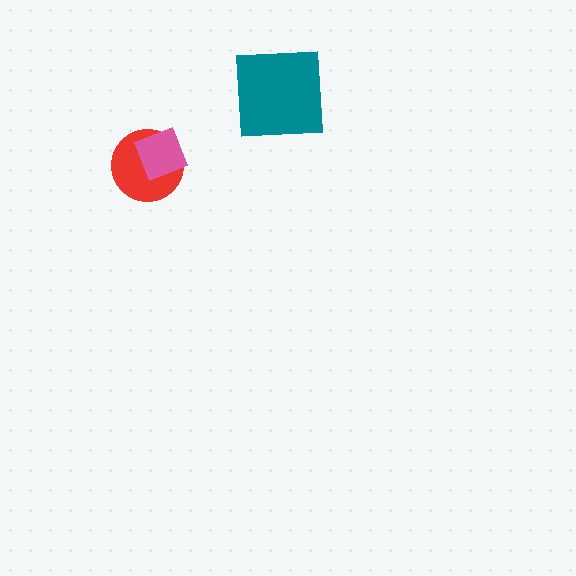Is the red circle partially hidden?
Yes, it is partially covered by another shape.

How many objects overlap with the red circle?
1 object overlaps with the red circle.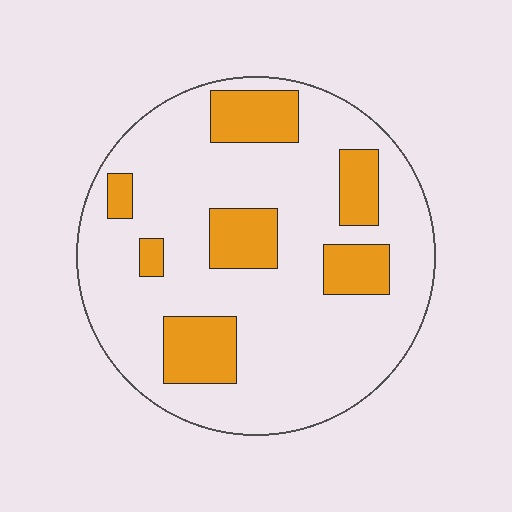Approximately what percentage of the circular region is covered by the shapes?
Approximately 20%.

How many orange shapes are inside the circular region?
7.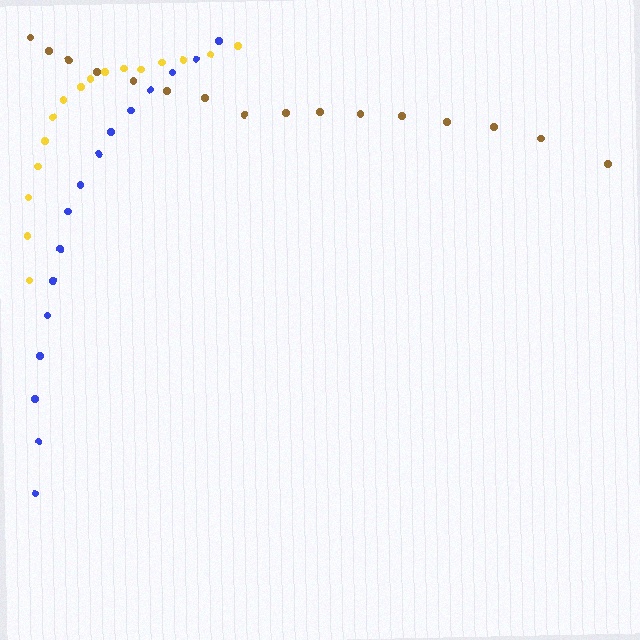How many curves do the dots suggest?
There are 3 distinct paths.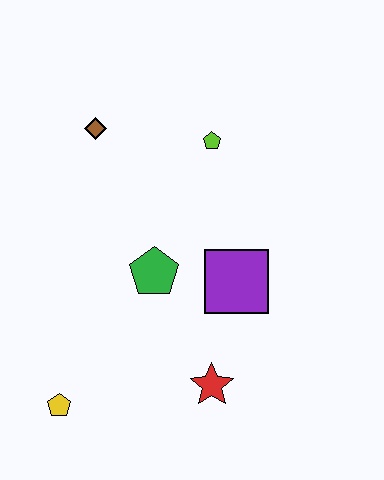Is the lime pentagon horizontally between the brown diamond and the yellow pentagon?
No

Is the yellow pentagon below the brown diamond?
Yes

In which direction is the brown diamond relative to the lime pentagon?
The brown diamond is to the left of the lime pentagon.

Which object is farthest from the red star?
The brown diamond is farthest from the red star.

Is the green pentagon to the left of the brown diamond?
No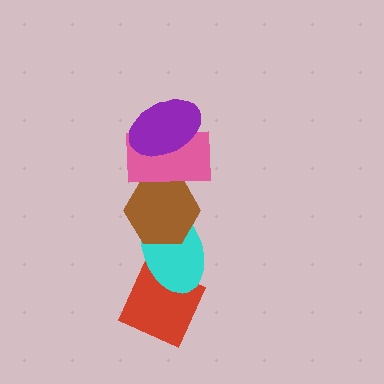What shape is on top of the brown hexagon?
The pink rectangle is on top of the brown hexagon.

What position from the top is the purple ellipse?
The purple ellipse is 1st from the top.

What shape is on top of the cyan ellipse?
The brown hexagon is on top of the cyan ellipse.